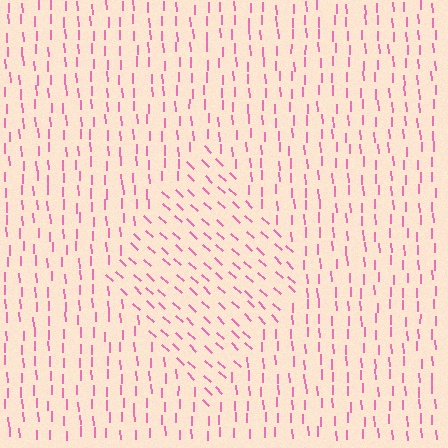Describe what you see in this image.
The image is filled with small pink line segments. A diamond region in the image has lines oriented differently from the surrounding lines, creating a visible texture boundary.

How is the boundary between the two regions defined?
The boundary is defined purely by a change in line orientation (approximately 45 degrees difference). All lines are the same color and thickness.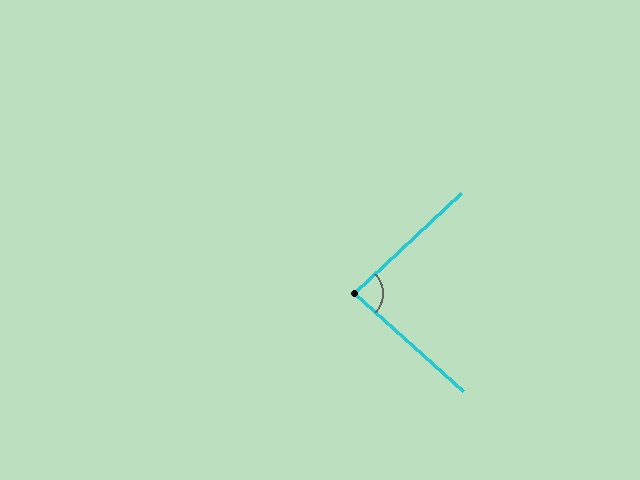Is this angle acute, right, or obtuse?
It is acute.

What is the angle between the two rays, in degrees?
Approximately 85 degrees.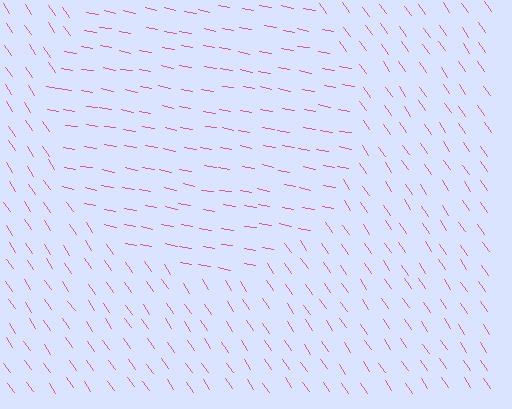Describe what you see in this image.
The image is filled with small pink line segments. A circle region in the image has lines oriented differently from the surrounding lines, creating a visible texture boundary.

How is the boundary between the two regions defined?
The boundary is defined purely by a change in line orientation (approximately 45 degrees difference). All lines are the same color and thickness.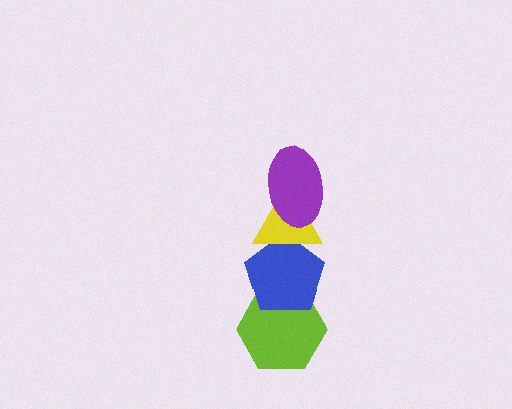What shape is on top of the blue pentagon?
The yellow triangle is on top of the blue pentagon.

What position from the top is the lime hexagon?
The lime hexagon is 4th from the top.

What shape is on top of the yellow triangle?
The purple ellipse is on top of the yellow triangle.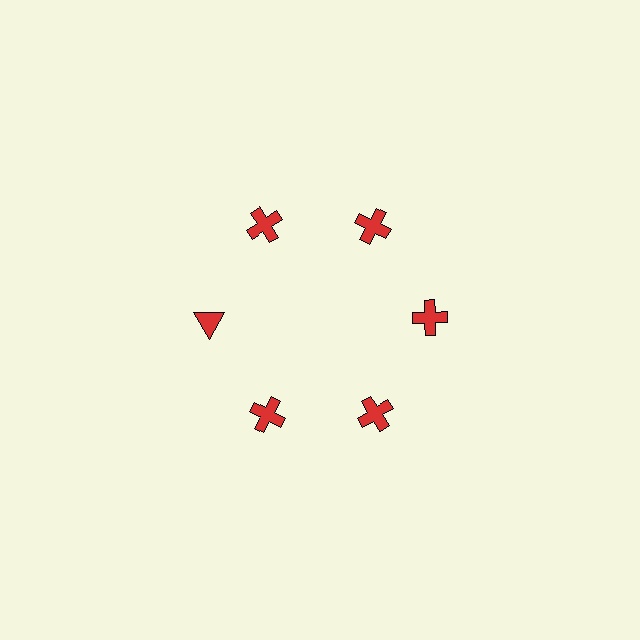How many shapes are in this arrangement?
There are 6 shapes arranged in a ring pattern.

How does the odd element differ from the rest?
It has a different shape: triangle instead of cross.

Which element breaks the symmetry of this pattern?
The red triangle at roughly the 9 o'clock position breaks the symmetry. All other shapes are red crosses.